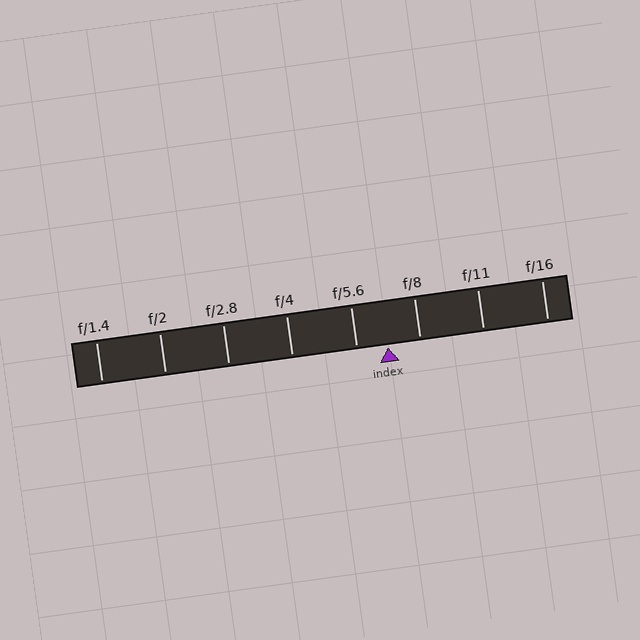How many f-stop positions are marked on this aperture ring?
There are 8 f-stop positions marked.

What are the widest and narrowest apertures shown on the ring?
The widest aperture shown is f/1.4 and the narrowest is f/16.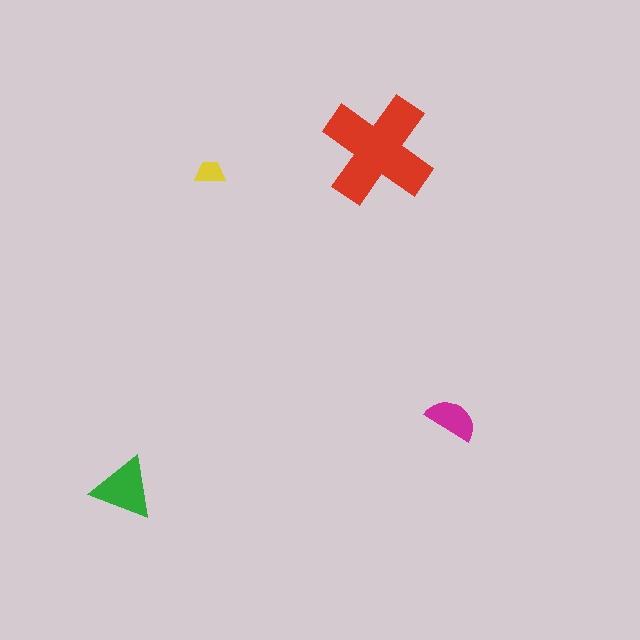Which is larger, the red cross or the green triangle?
The red cross.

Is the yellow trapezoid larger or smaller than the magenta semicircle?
Smaller.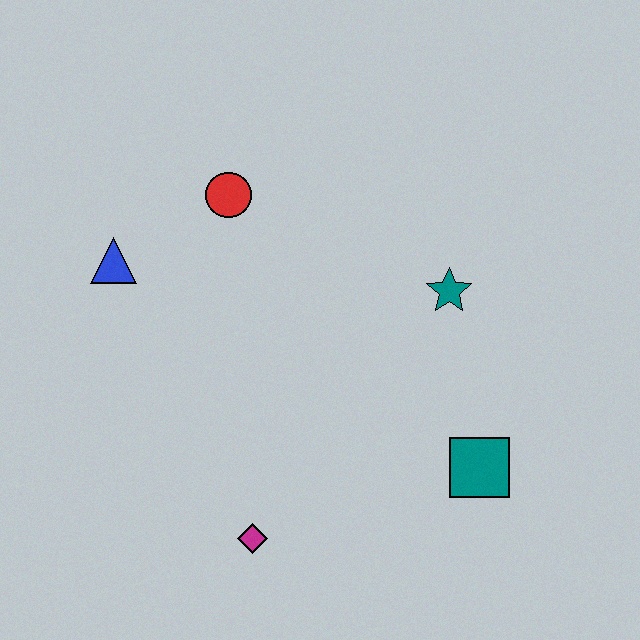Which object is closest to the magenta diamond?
The teal square is closest to the magenta diamond.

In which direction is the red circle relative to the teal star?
The red circle is to the left of the teal star.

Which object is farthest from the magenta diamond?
The red circle is farthest from the magenta diamond.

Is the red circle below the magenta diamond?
No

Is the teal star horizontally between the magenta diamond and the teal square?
Yes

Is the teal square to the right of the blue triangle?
Yes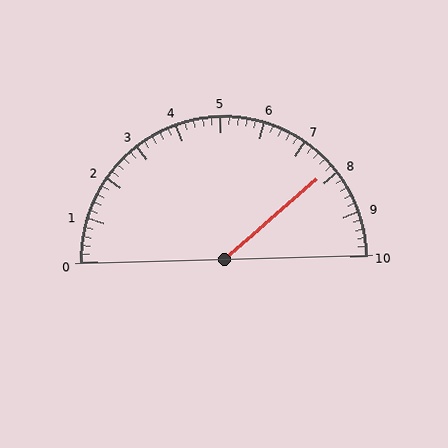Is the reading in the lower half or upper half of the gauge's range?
The reading is in the upper half of the range (0 to 10).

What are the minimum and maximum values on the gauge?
The gauge ranges from 0 to 10.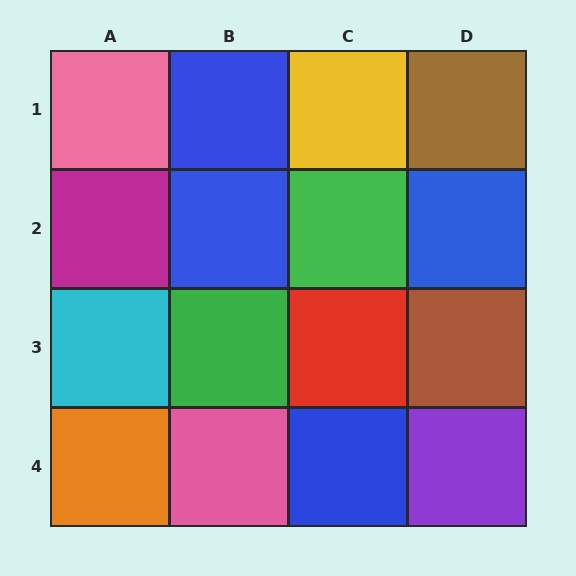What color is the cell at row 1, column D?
Brown.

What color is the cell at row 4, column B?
Pink.